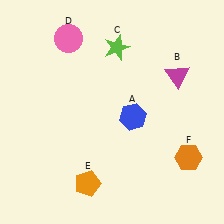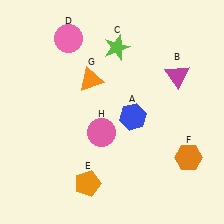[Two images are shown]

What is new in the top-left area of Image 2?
An orange triangle (G) was added in the top-left area of Image 2.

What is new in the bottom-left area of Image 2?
A pink circle (H) was added in the bottom-left area of Image 2.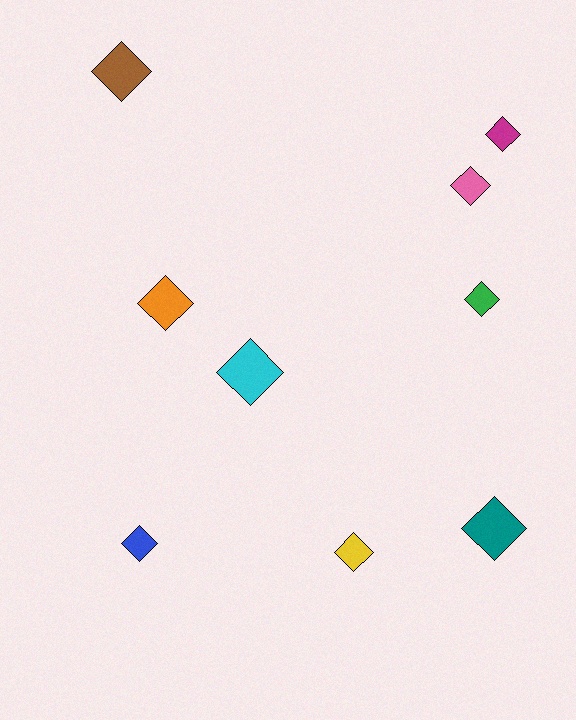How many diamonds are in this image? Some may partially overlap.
There are 9 diamonds.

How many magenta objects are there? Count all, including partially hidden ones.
There is 1 magenta object.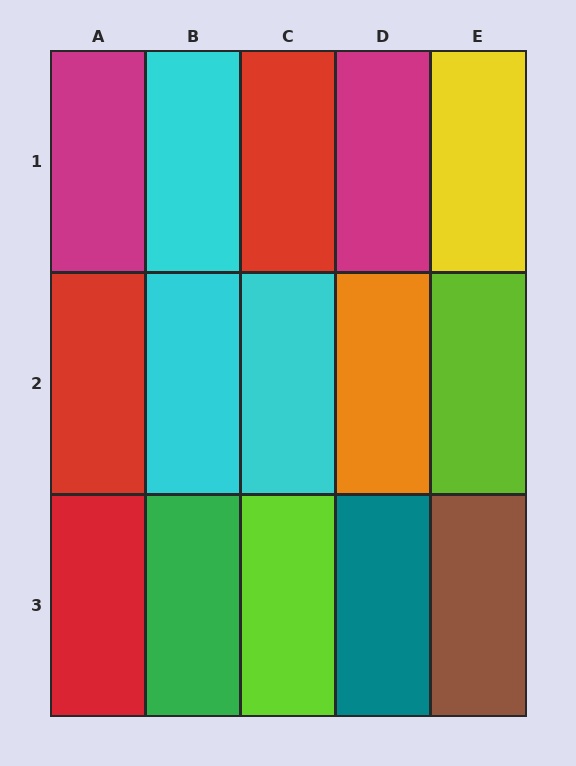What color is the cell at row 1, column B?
Cyan.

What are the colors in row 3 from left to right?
Red, green, lime, teal, brown.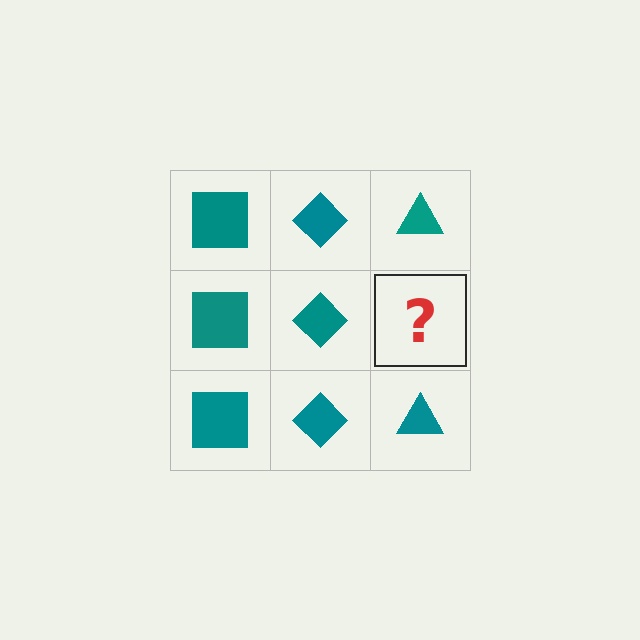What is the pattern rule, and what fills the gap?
The rule is that each column has a consistent shape. The gap should be filled with a teal triangle.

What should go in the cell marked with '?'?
The missing cell should contain a teal triangle.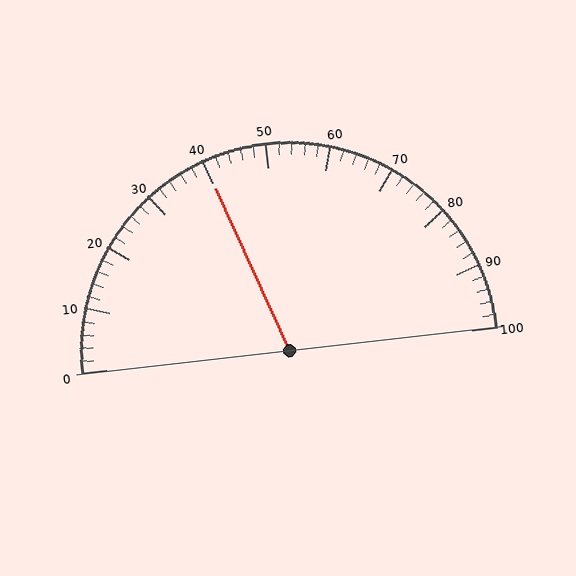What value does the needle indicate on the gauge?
The needle indicates approximately 40.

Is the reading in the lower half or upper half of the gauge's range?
The reading is in the lower half of the range (0 to 100).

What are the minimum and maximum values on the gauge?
The gauge ranges from 0 to 100.